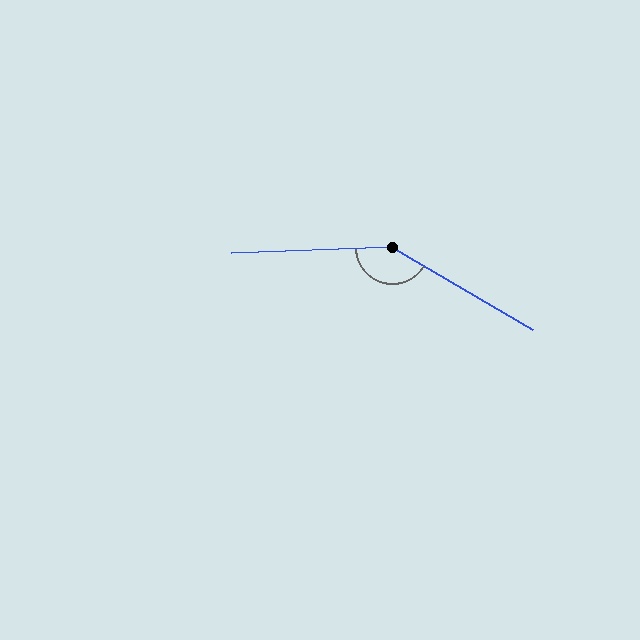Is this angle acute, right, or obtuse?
It is obtuse.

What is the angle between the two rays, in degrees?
Approximately 147 degrees.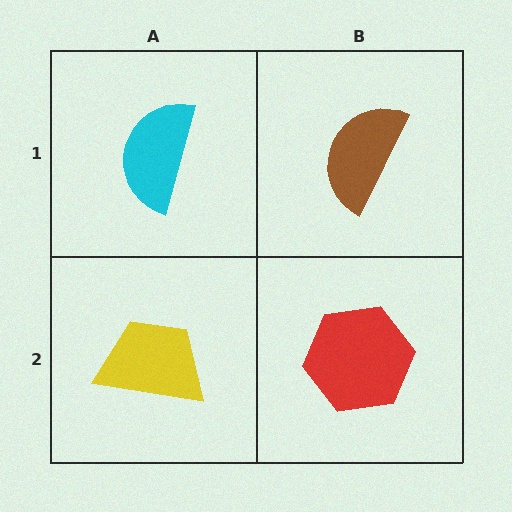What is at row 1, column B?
A brown semicircle.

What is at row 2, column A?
A yellow trapezoid.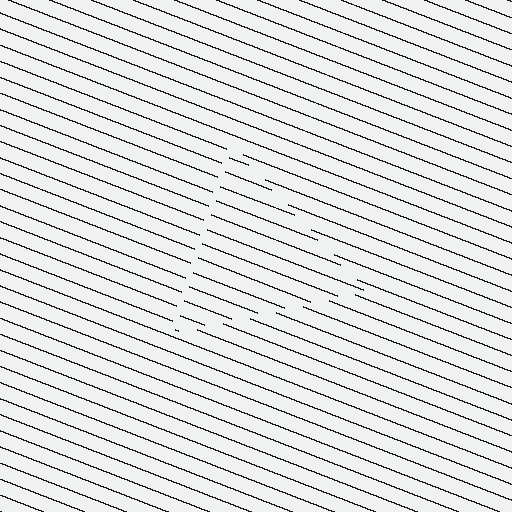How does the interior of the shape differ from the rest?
The interior of the shape contains the same grating, shifted by half a period — the contour is defined by the phase discontinuity where line-ends from the inner and outer gratings abut.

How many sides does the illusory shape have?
3 sides — the line-ends trace a triangle.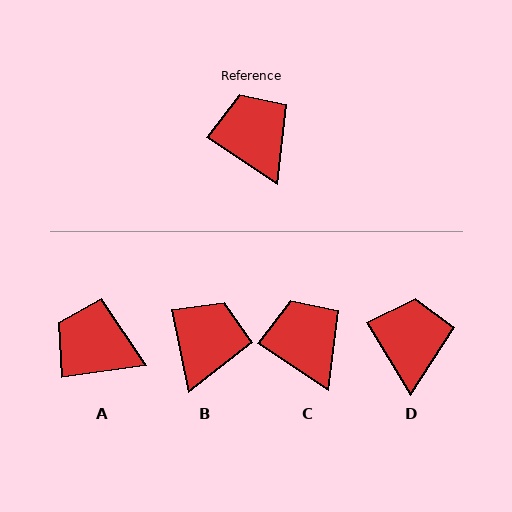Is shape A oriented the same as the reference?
No, it is off by about 41 degrees.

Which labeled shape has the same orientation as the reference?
C.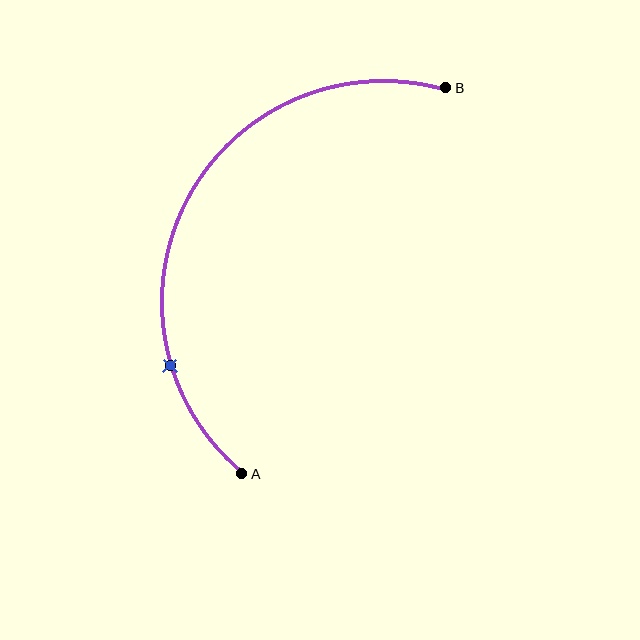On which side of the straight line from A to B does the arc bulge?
The arc bulges to the left of the straight line connecting A and B.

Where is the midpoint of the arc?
The arc midpoint is the point on the curve farthest from the straight line joining A and B. It sits to the left of that line.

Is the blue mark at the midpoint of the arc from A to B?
No. The blue mark lies on the arc but is closer to endpoint A. The arc midpoint would be at the point on the curve equidistant along the arc from both A and B.